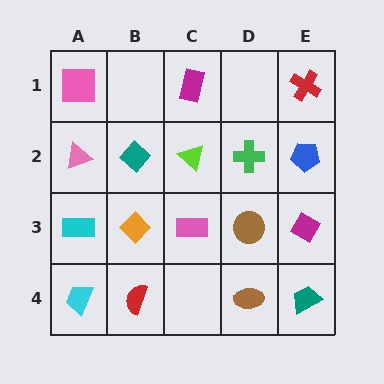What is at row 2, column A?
A pink triangle.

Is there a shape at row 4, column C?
No, that cell is empty.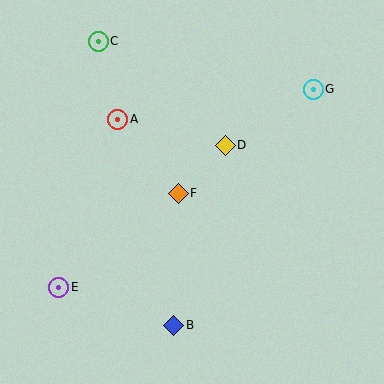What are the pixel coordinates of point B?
Point B is at (174, 325).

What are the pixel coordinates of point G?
Point G is at (313, 89).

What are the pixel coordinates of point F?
Point F is at (178, 193).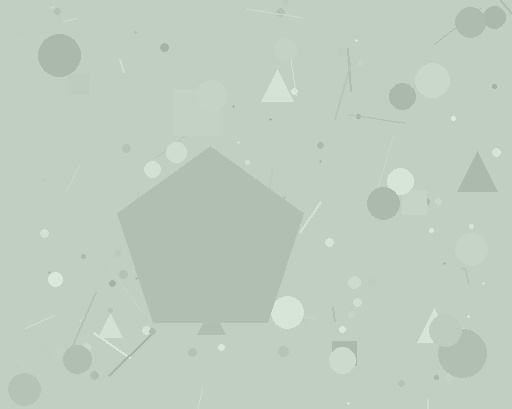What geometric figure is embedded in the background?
A pentagon is embedded in the background.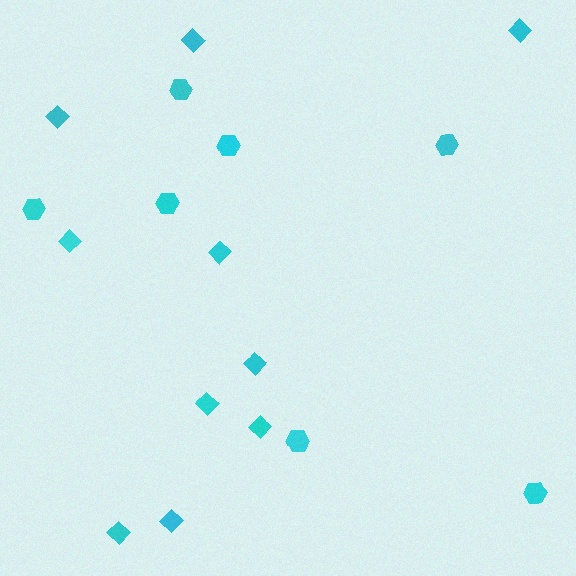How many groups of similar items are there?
There are 2 groups: one group of diamonds (10) and one group of hexagons (7).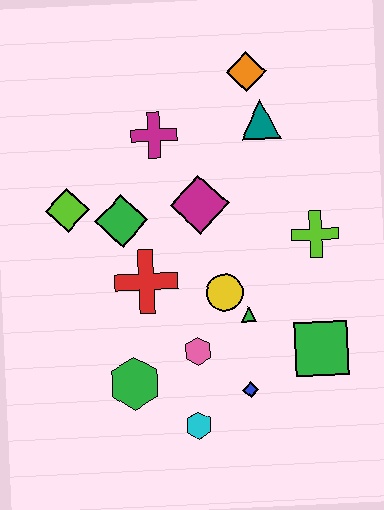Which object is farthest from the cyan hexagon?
The orange diamond is farthest from the cyan hexagon.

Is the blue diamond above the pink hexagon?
No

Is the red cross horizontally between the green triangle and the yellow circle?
No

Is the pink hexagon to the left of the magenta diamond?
Yes